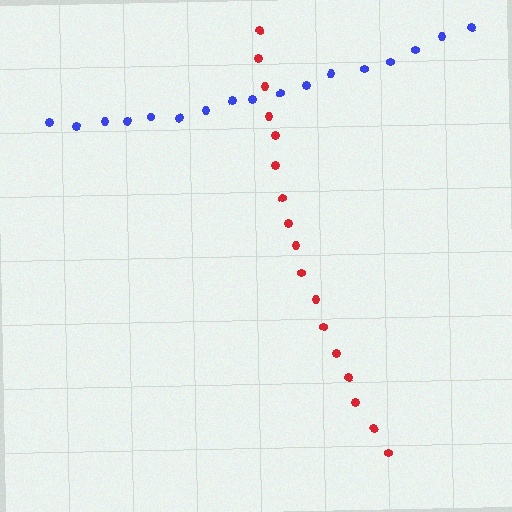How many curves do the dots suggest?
There are 2 distinct paths.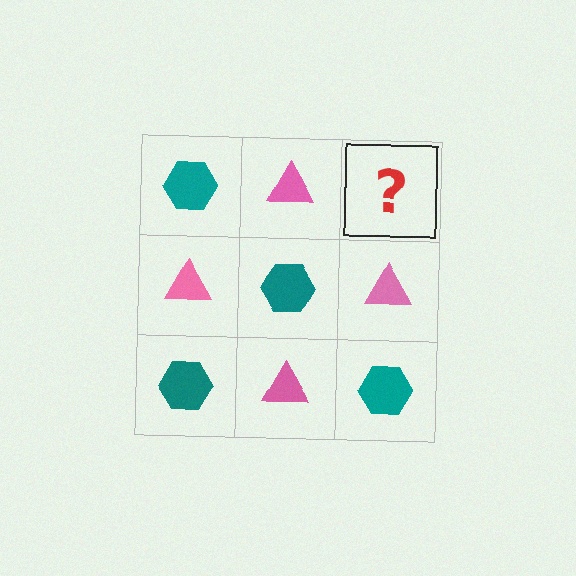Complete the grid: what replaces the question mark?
The question mark should be replaced with a teal hexagon.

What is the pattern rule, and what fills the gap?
The rule is that it alternates teal hexagon and pink triangle in a checkerboard pattern. The gap should be filled with a teal hexagon.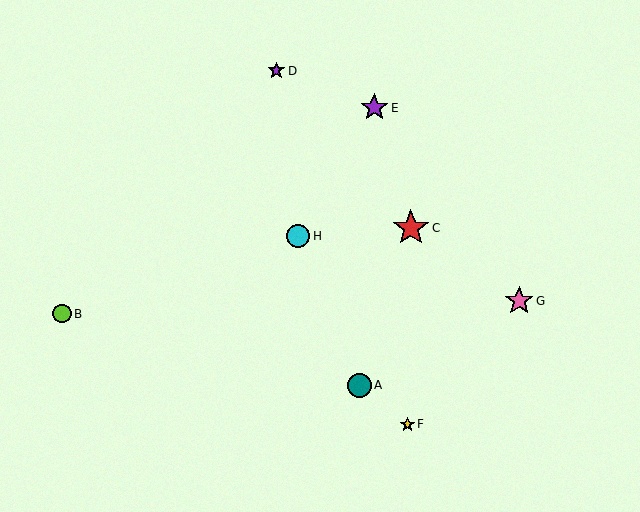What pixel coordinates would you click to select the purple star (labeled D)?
Click at (276, 71) to select the purple star D.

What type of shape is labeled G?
Shape G is a pink star.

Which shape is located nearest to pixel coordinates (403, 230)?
The red star (labeled C) at (411, 228) is nearest to that location.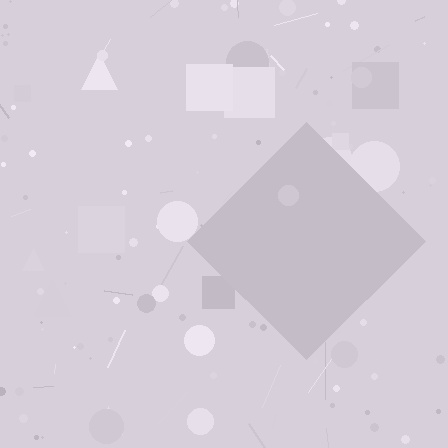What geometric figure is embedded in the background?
A diamond is embedded in the background.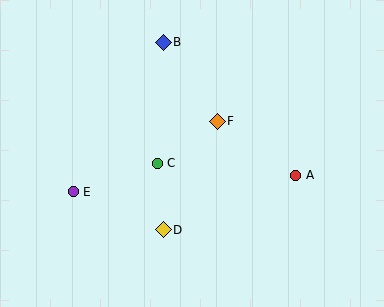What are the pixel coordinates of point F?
Point F is at (217, 121).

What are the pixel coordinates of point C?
Point C is at (157, 163).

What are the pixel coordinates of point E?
Point E is at (73, 192).